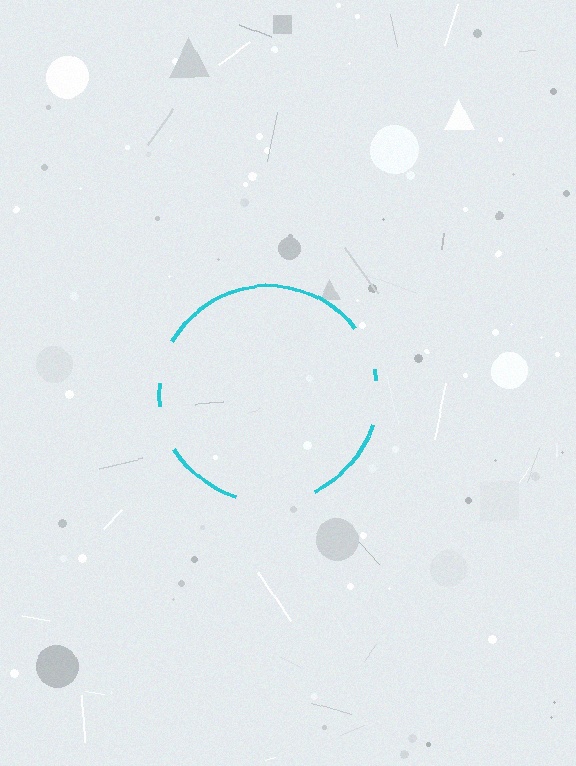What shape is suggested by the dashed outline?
The dashed outline suggests a circle.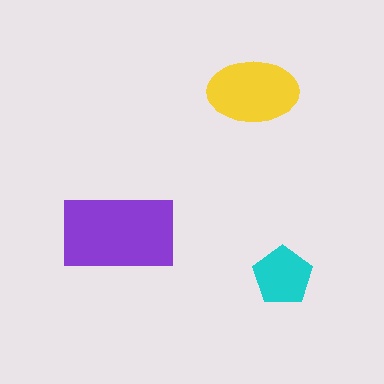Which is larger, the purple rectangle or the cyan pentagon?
The purple rectangle.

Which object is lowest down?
The cyan pentagon is bottommost.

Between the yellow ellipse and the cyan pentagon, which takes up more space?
The yellow ellipse.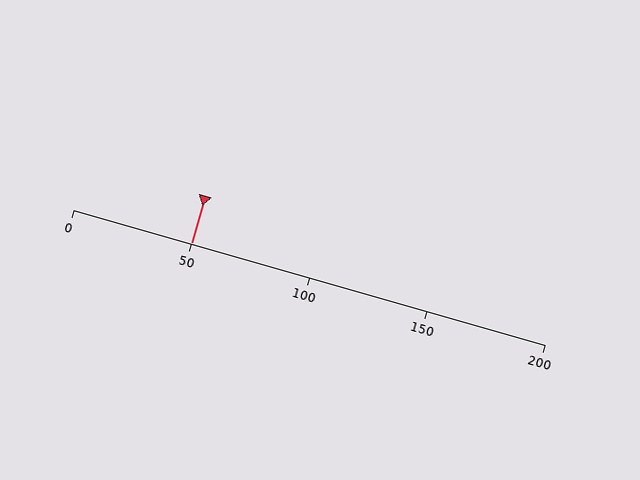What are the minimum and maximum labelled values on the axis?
The axis runs from 0 to 200.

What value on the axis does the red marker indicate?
The marker indicates approximately 50.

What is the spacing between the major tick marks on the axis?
The major ticks are spaced 50 apart.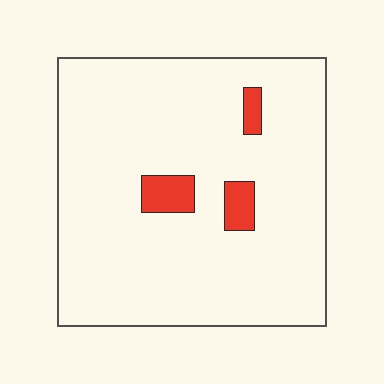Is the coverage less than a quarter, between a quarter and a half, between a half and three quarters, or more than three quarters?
Less than a quarter.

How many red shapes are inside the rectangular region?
3.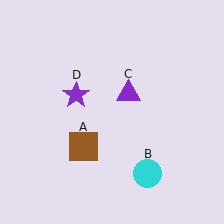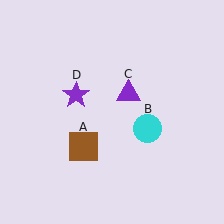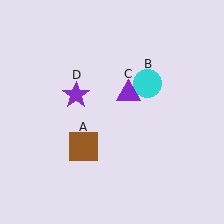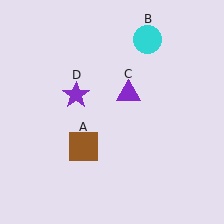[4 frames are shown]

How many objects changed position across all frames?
1 object changed position: cyan circle (object B).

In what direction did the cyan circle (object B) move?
The cyan circle (object B) moved up.